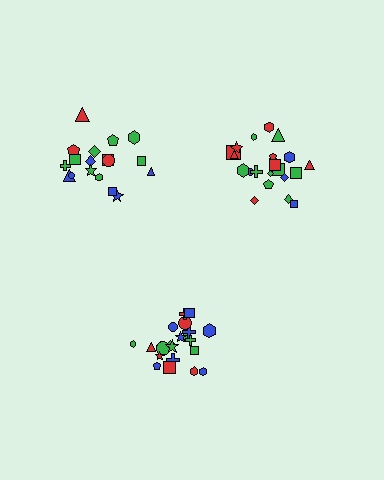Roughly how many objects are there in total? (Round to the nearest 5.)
Roughly 60 objects in total.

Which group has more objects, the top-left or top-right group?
The top-right group.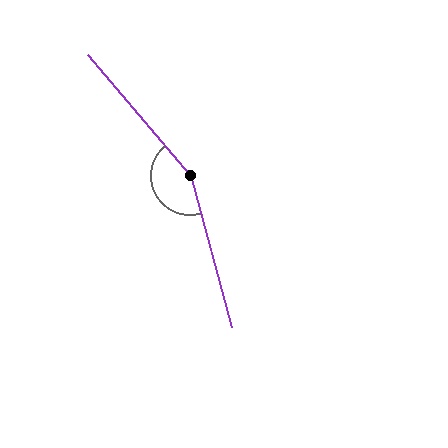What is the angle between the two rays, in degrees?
Approximately 155 degrees.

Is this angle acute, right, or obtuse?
It is obtuse.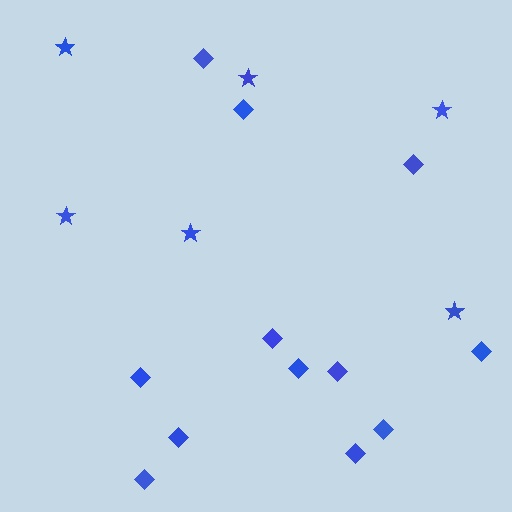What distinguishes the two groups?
There are 2 groups: one group of diamonds (12) and one group of stars (6).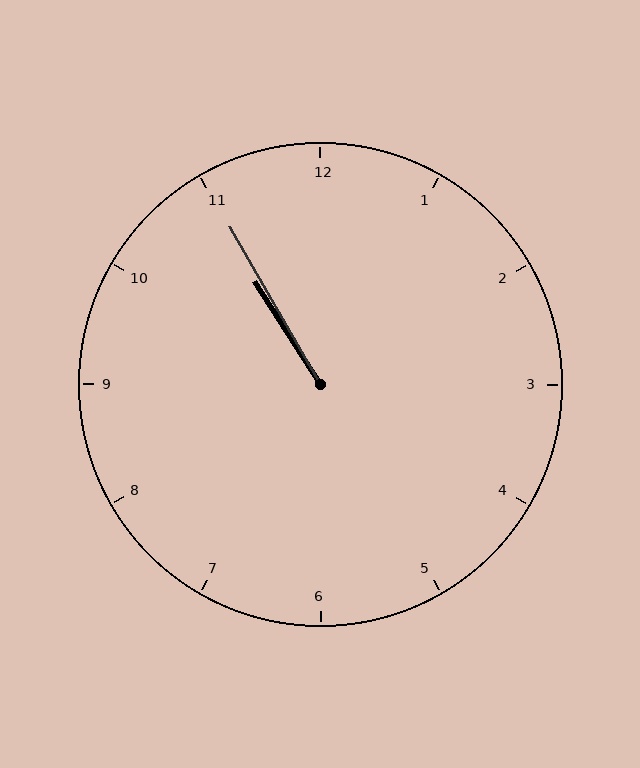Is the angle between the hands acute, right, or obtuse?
It is acute.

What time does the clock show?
10:55.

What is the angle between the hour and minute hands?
Approximately 2 degrees.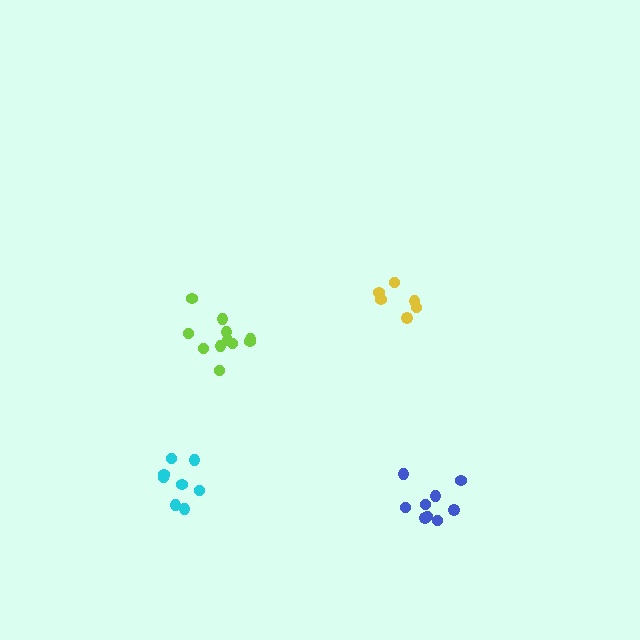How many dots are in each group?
Group 1: 9 dots, Group 2: 8 dots, Group 3: 6 dots, Group 4: 11 dots (34 total).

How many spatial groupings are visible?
There are 4 spatial groupings.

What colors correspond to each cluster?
The clusters are colored: blue, cyan, yellow, lime.